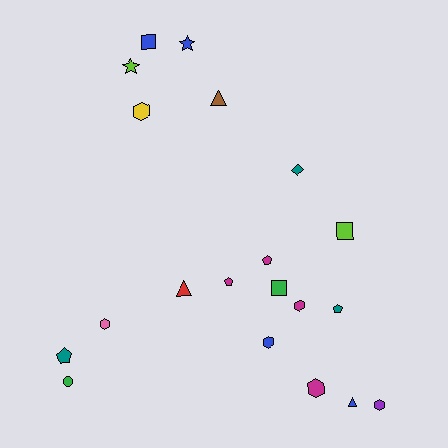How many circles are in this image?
There is 1 circle.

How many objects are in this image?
There are 20 objects.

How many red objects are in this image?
There is 1 red object.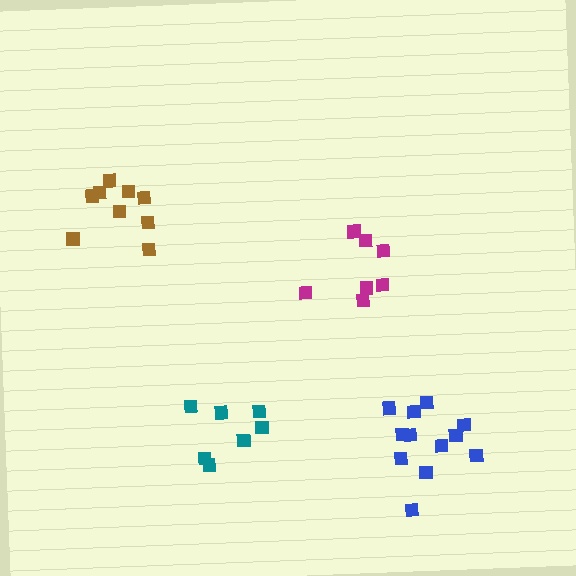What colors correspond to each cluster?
The clusters are colored: magenta, brown, teal, blue.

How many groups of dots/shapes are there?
There are 4 groups.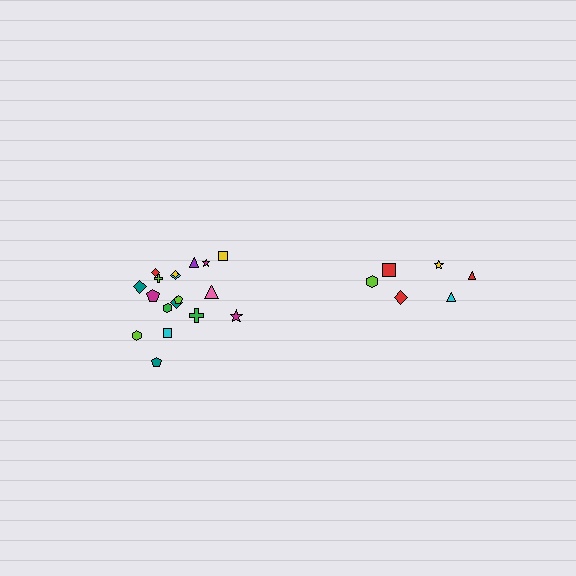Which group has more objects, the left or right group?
The left group.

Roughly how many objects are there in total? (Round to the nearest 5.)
Roughly 25 objects in total.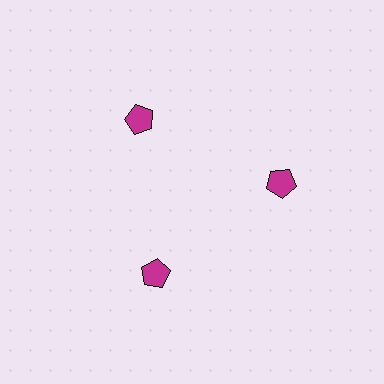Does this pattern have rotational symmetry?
Yes, this pattern has 3-fold rotational symmetry. It looks the same after rotating 120 degrees around the center.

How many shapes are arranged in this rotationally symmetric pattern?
There are 6 shapes, arranged in 3 groups of 2.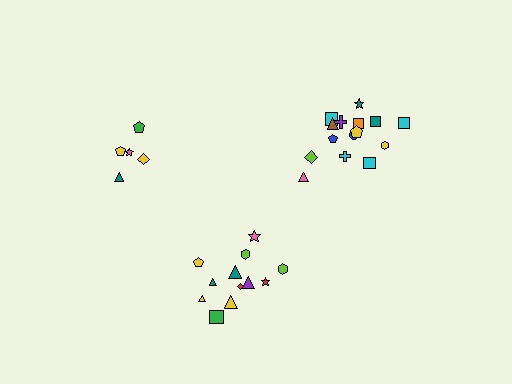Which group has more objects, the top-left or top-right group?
The top-right group.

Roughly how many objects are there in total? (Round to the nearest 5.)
Roughly 30 objects in total.